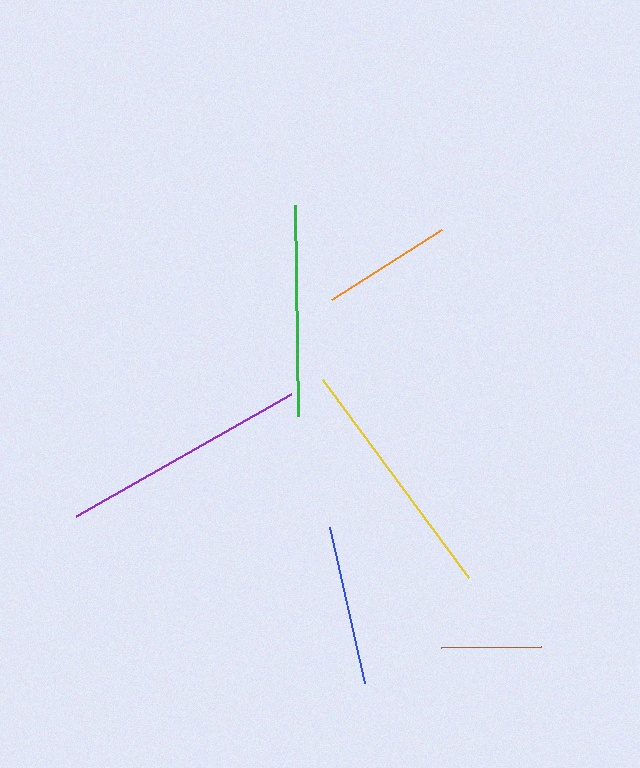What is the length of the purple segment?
The purple segment is approximately 247 pixels long.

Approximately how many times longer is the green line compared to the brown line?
The green line is approximately 2.1 times the length of the brown line.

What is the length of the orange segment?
The orange segment is approximately 131 pixels long.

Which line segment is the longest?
The purple line is the longest at approximately 247 pixels.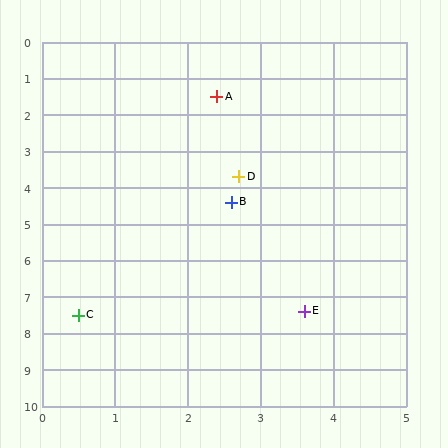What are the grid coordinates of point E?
Point E is at approximately (3.6, 7.4).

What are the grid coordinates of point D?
Point D is at approximately (2.7, 3.7).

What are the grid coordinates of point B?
Point B is at approximately (2.6, 4.4).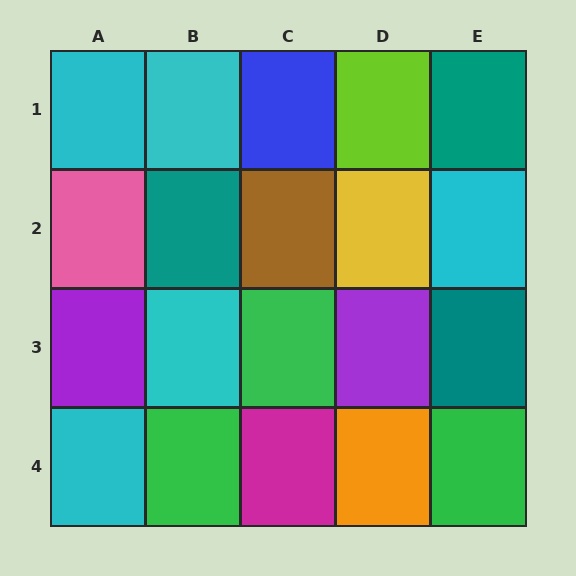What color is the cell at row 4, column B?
Green.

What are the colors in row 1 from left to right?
Cyan, cyan, blue, lime, teal.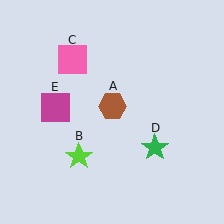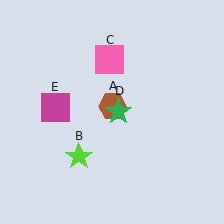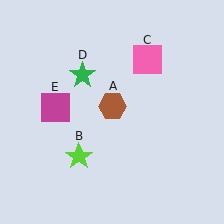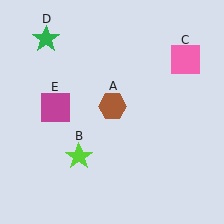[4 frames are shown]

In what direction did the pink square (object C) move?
The pink square (object C) moved right.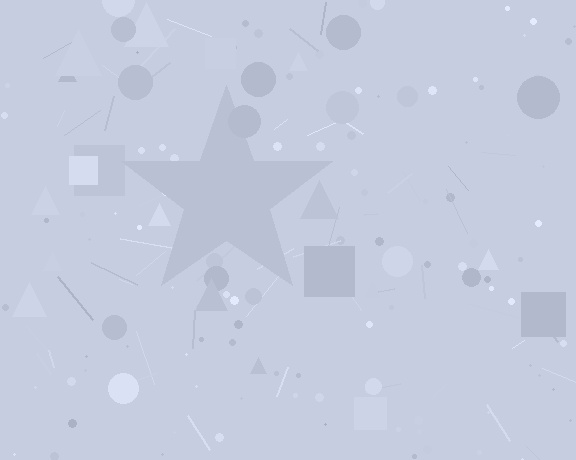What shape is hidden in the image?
A star is hidden in the image.